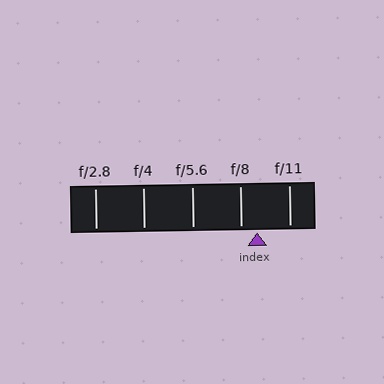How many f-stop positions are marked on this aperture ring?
There are 5 f-stop positions marked.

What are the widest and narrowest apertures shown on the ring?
The widest aperture shown is f/2.8 and the narrowest is f/11.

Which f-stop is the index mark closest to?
The index mark is closest to f/8.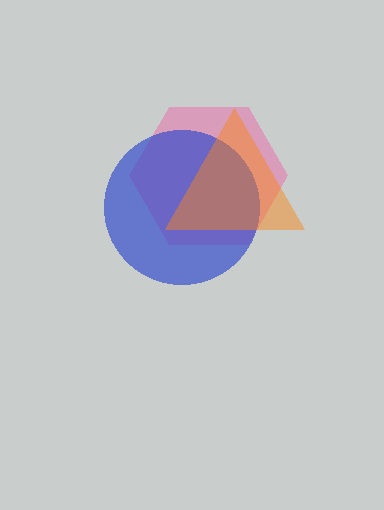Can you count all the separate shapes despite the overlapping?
Yes, there are 3 separate shapes.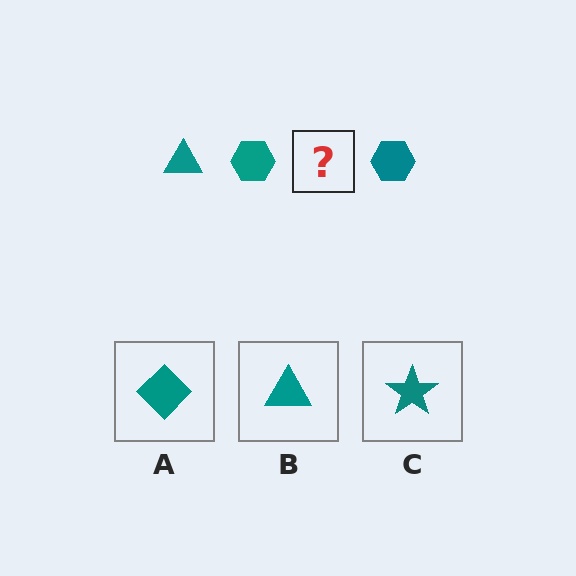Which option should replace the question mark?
Option B.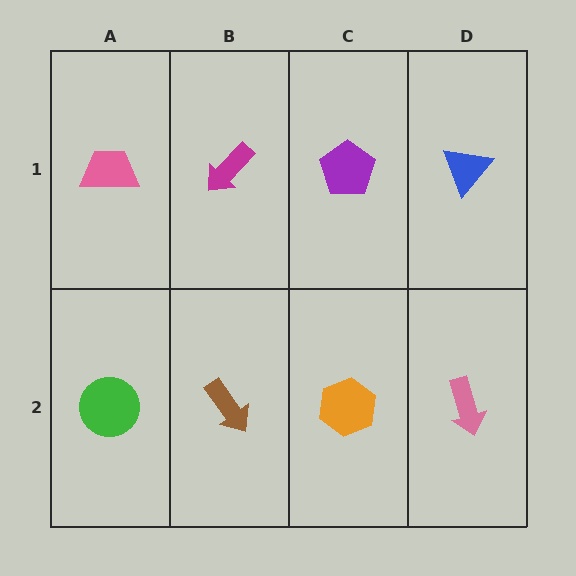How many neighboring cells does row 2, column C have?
3.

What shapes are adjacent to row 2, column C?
A purple pentagon (row 1, column C), a brown arrow (row 2, column B), a pink arrow (row 2, column D).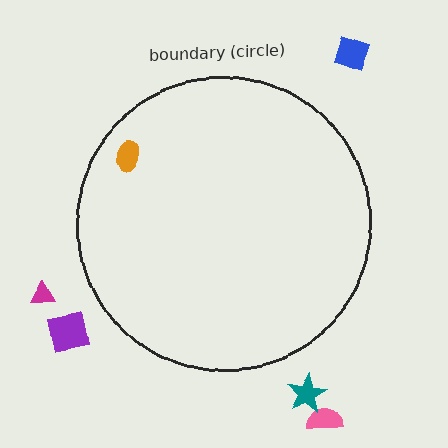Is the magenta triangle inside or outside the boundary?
Outside.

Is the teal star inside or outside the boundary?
Outside.